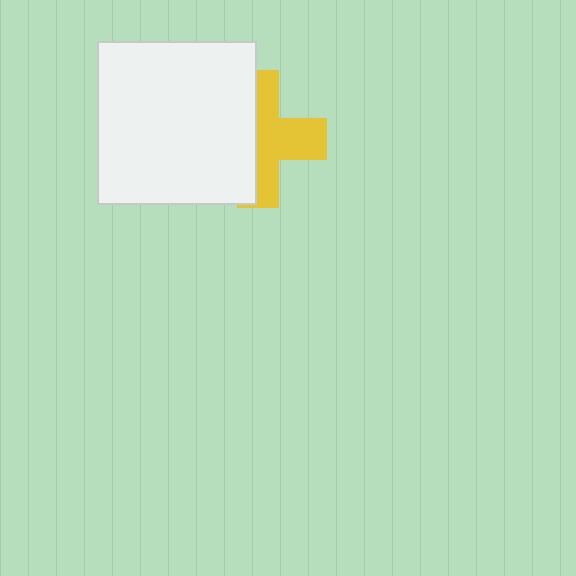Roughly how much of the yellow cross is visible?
About half of it is visible (roughly 52%).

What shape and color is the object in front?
The object in front is a white rectangle.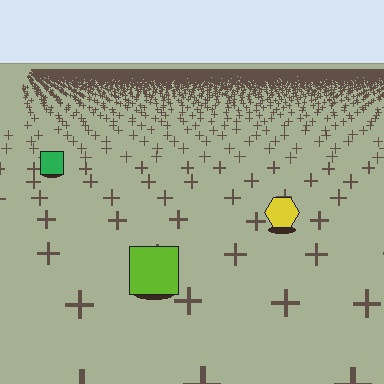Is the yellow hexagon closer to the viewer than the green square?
Yes. The yellow hexagon is closer — you can tell from the texture gradient: the ground texture is coarser near it.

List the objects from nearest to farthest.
From nearest to farthest: the lime square, the yellow hexagon, the green square.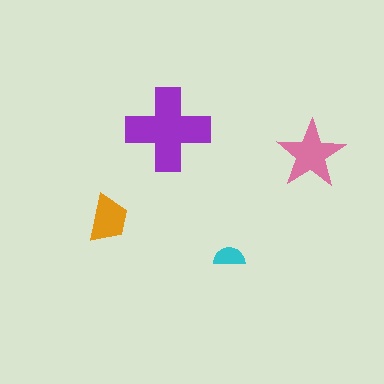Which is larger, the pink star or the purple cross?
The purple cross.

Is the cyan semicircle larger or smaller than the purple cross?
Smaller.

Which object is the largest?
The purple cross.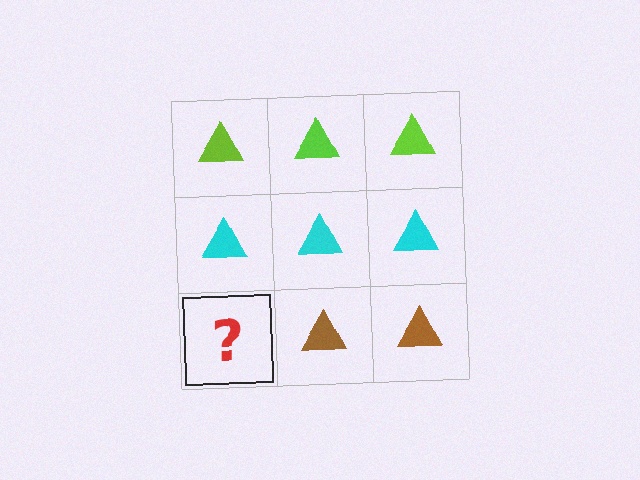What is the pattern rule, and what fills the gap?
The rule is that each row has a consistent color. The gap should be filled with a brown triangle.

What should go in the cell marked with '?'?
The missing cell should contain a brown triangle.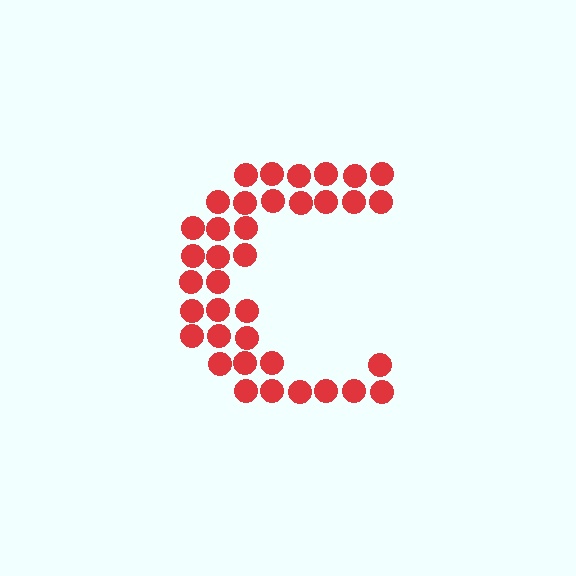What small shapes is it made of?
It is made of small circles.